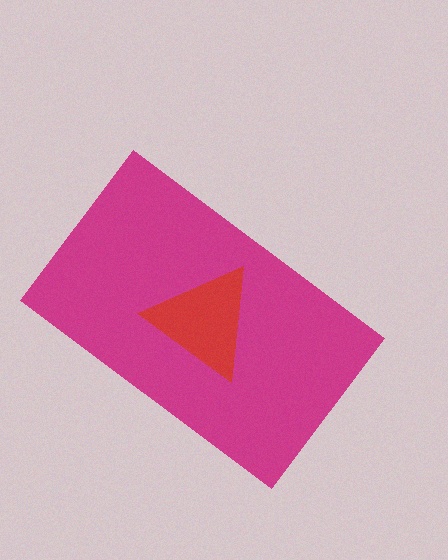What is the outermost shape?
The magenta rectangle.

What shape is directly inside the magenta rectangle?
The red triangle.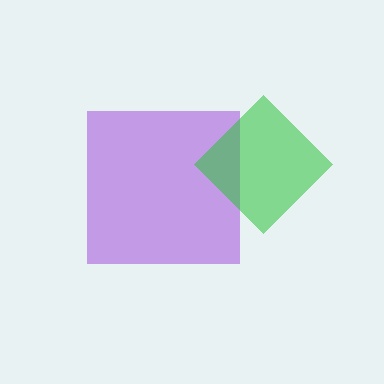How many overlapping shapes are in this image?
There are 2 overlapping shapes in the image.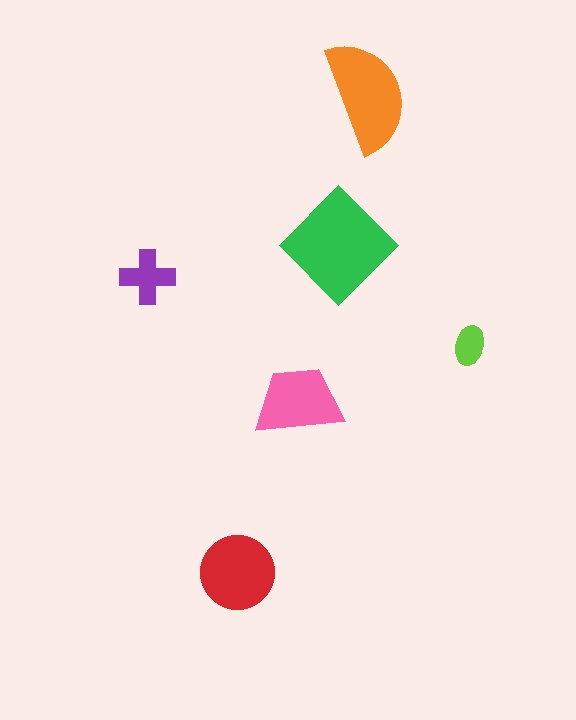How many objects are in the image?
There are 6 objects in the image.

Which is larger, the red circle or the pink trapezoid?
The red circle.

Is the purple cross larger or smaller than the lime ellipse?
Larger.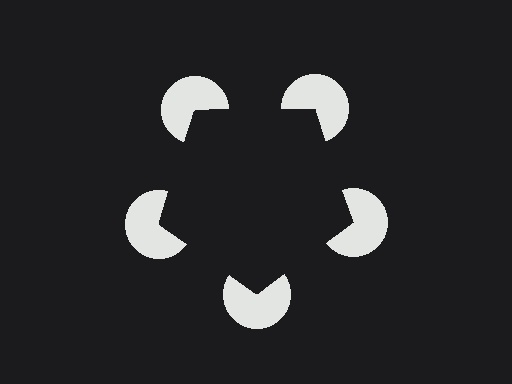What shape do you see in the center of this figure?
An illusory pentagon — its edges are inferred from the aligned wedge cuts in the pac-man discs, not physically drawn.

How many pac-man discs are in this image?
There are 5 — one at each vertex of the illusory pentagon.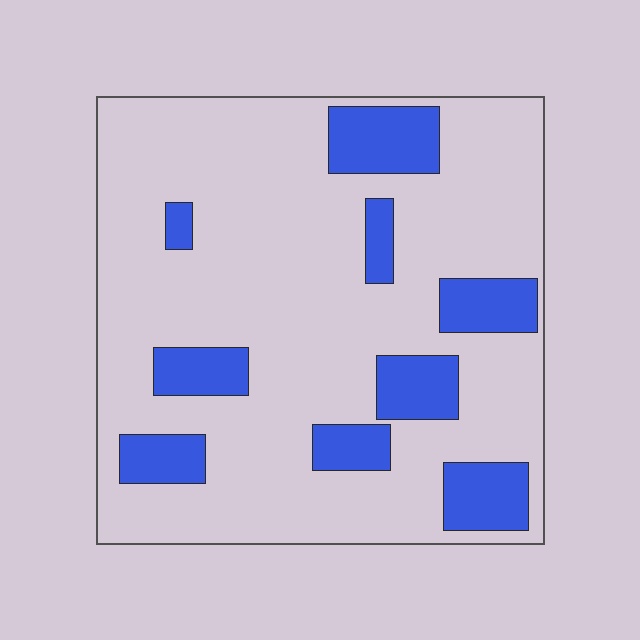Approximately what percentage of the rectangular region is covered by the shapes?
Approximately 20%.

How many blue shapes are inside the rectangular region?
9.